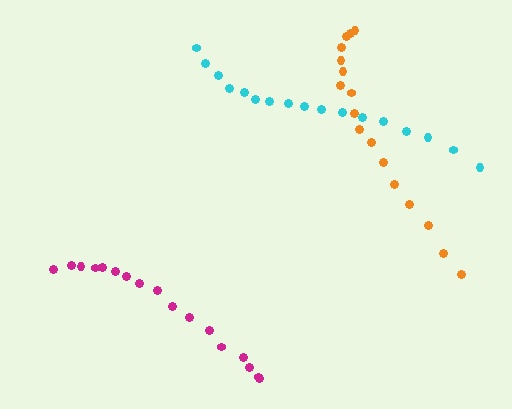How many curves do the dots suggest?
There are 3 distinct paths.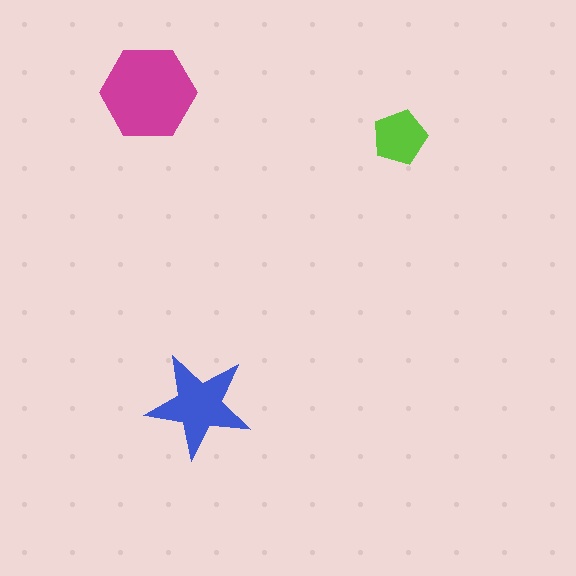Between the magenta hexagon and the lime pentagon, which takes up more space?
The magenta hexagon.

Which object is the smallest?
The lime pentagon.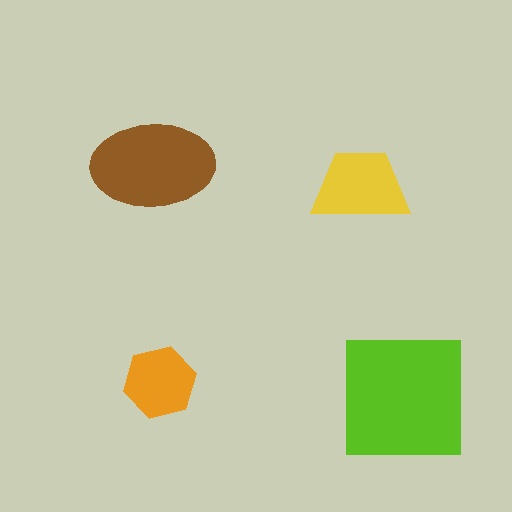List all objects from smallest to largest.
The orange hexagon, the yellow trapezoid, the brown ellipse, the lime square.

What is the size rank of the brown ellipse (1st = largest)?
2nd.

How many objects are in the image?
There are 4 objects in the image.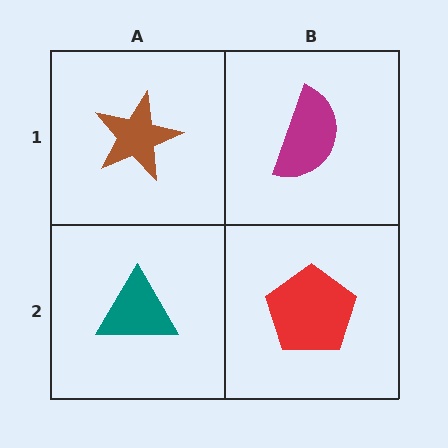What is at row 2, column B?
A red pentagon.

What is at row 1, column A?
A brown star.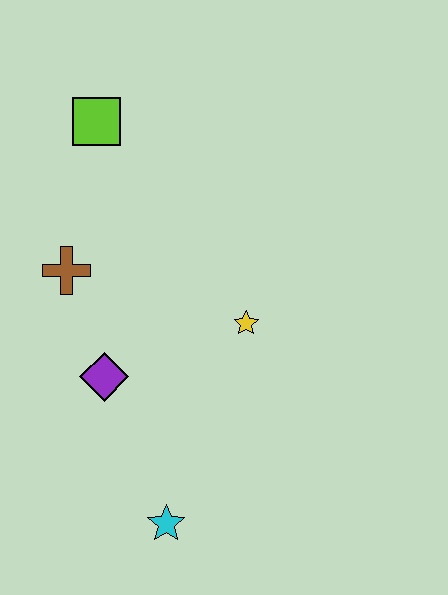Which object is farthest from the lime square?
The cyan star is farthest from the lime square.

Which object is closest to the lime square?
The brown cross is closest to the lime square.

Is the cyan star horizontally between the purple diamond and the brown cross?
No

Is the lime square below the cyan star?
No